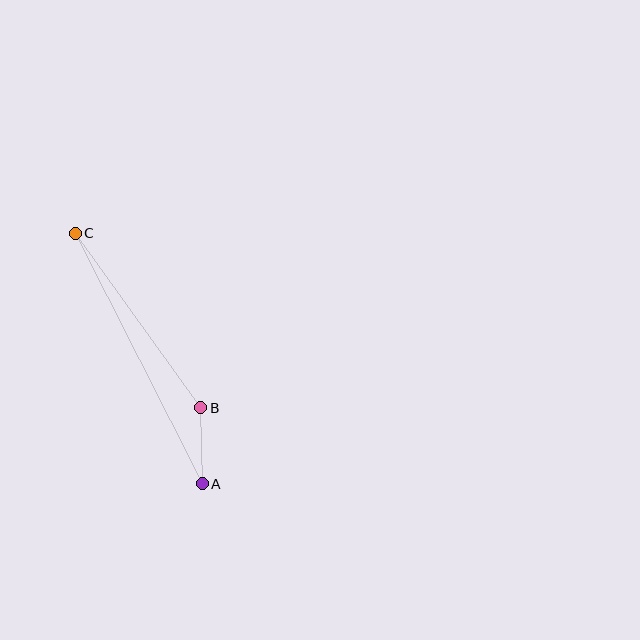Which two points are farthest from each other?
Points A and C are farthest from each other.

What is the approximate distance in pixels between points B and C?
The distance between B and C is approximately 215 pixels.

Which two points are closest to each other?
Points A and B are closest to each other.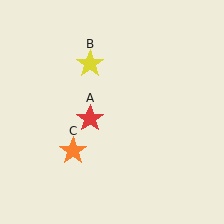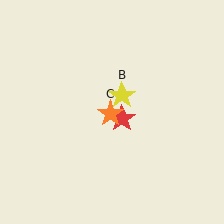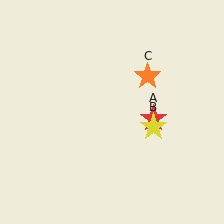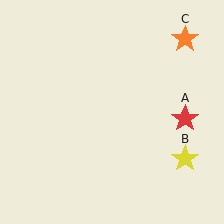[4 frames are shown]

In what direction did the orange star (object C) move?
The orange star (object C) moved up and to the right.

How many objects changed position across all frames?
3 objects changed position: red star (object A), yellow star (object B), orange star (object C).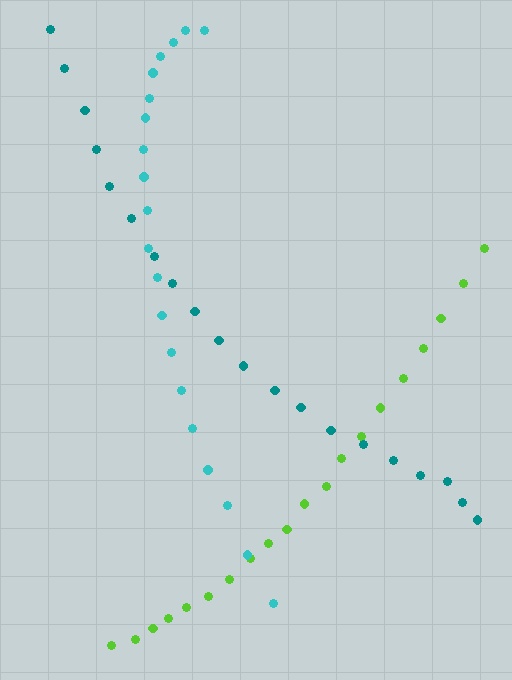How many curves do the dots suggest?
There are 3 distinct paths.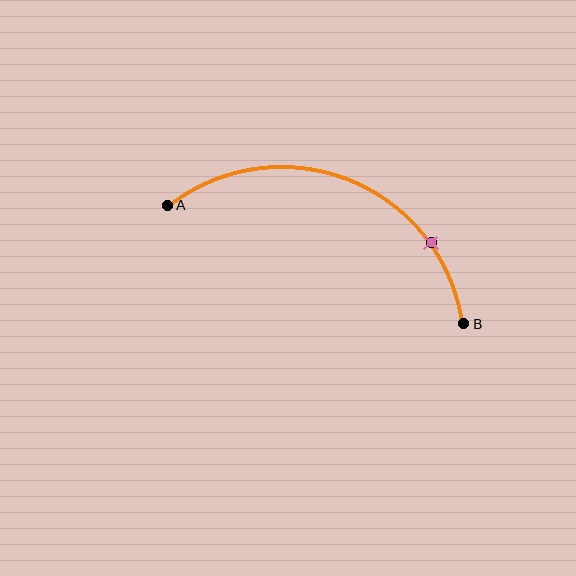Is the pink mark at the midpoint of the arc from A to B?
No. The pink mark lies on the arc but is closer to endpoint B. The arc midpoint would be at the point on the curve equidistant along the arc from both A and B.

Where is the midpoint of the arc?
The arc midpoint is the point on the curve farthest from the straight line joining A and B. It sits above that line.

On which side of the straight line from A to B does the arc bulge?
The arc bulges above the straight line connecting A and B.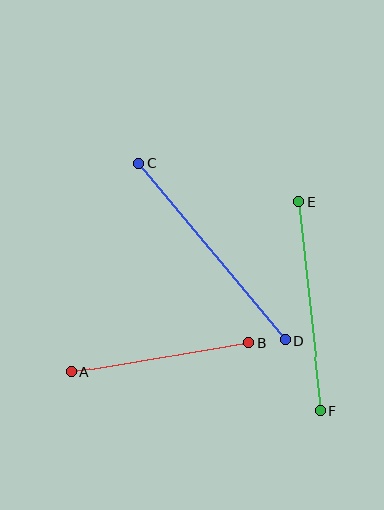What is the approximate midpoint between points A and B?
The midpoint is at approximately (160, 358) pixels.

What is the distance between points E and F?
The distance is approximately 210 pixels.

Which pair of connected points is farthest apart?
Points C and D are farthest apart.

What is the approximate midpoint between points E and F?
The midpoint is at approximately (310, 306) pixels.